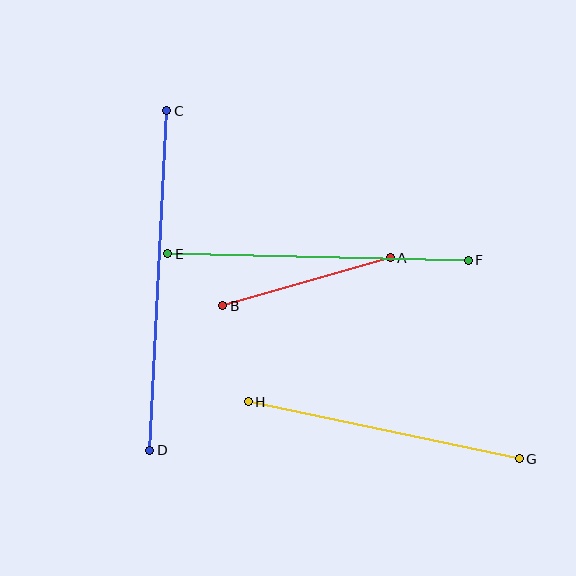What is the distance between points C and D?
The distance is approximately 340 pixels.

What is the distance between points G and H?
The distance is approximately 277 pixels.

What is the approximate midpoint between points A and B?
The midpoint is at approximately (307, 282) pixels.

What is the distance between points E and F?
The distance is approximately 301 pixels.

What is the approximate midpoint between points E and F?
The midpoint is at approximately (318, 257) pixels.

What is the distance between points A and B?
The distance is approximately 174 pixels.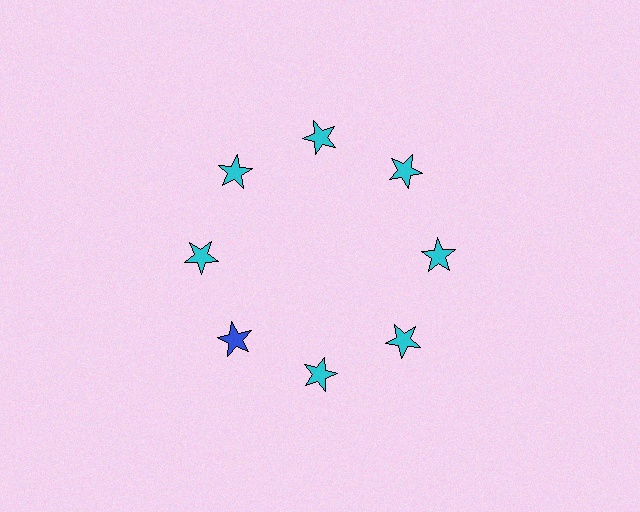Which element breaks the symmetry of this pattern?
The blue star at roughly the 8 o'clock position breaks the symmetry. All other shapes are cyan stars.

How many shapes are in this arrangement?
There are 8 shapes arranged in a ring pattern.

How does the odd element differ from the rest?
It has a different color: blue instead of cyan.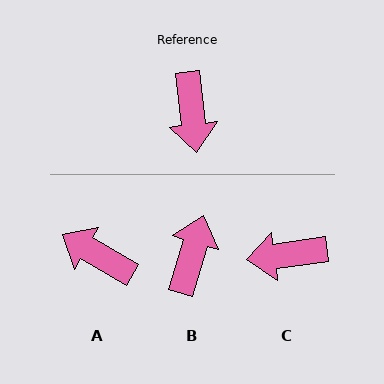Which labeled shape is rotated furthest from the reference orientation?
B, about 157 degrees away.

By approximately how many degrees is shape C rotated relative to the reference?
Approximately 89 degrees clockwise.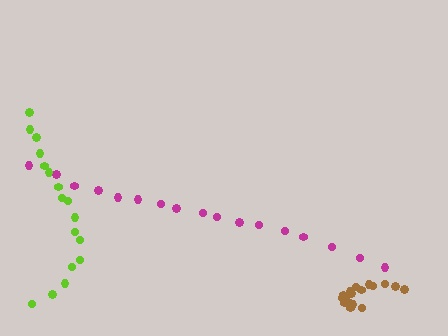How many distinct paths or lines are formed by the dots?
There are 3 distinct paths.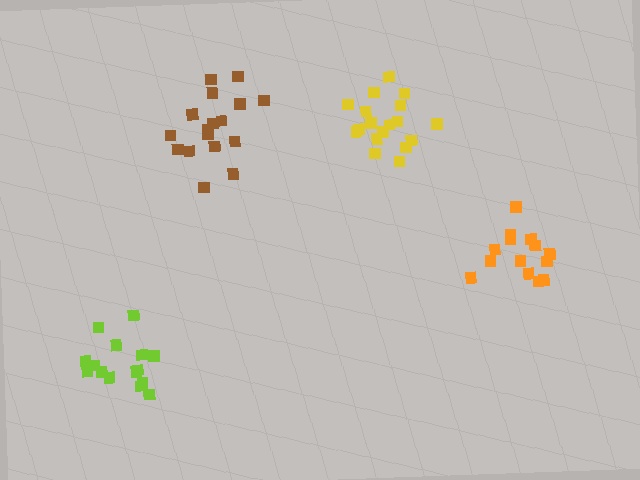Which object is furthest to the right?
The orange cluster is rightmost.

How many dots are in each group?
Group 1: 14 dots, Group 2: 18 dots, Group 3: 15 dots, Group 4: 18 dots (65 total).